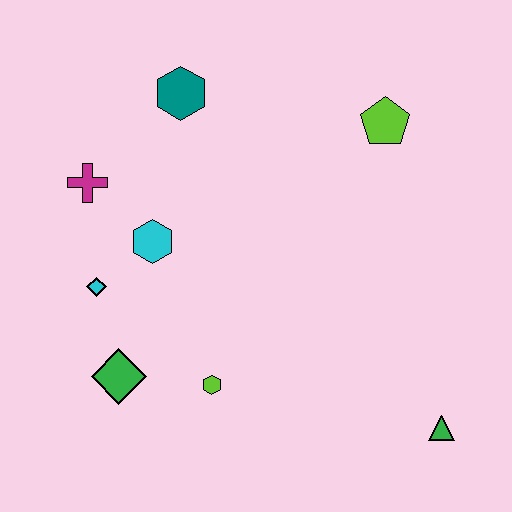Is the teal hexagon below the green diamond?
No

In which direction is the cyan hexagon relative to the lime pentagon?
The cyan hexagon is to the left of the lime pentagon.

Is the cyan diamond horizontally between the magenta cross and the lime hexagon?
Yes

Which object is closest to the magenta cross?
The cyan hexagon is closest to the magenta cross.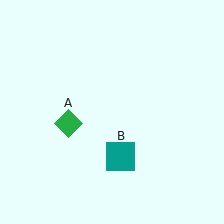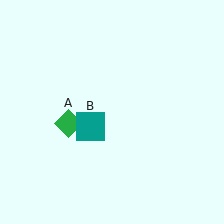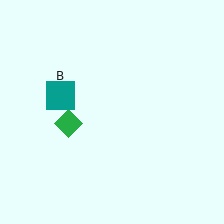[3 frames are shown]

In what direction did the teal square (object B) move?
The teal square (object B) moved up and to the left.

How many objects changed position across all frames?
1 object changed position: teal square (object B).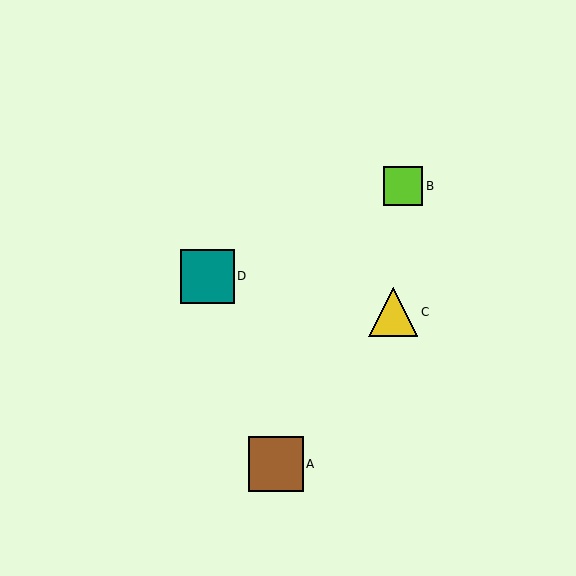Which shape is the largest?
The brown square (labeled A) is the largest.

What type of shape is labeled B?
Shape B is a lime square.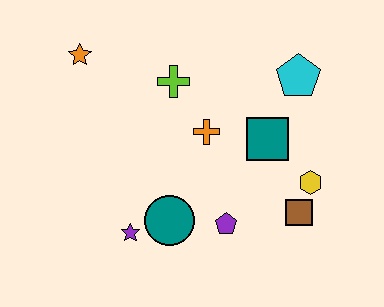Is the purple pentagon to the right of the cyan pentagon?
No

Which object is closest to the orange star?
The lime cross is closest to the orange star.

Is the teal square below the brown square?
No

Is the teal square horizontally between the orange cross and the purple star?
No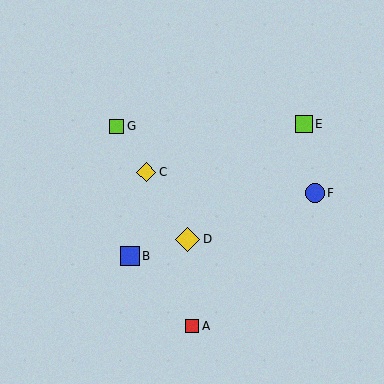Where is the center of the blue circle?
The center of the blue circle is at (315, 193).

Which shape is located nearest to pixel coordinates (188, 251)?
The yellow diamond (labeled D) at (187, 239) is nearest to that location.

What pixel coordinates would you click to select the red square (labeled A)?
Click at (192, 326) to select the red square A.